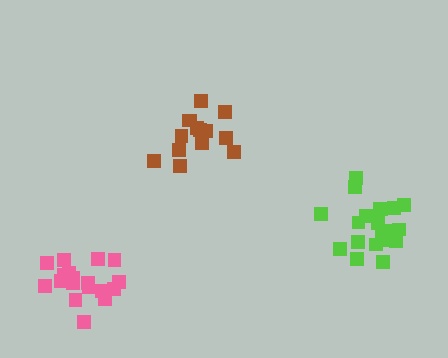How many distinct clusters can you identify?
There are 3 distinct clusters.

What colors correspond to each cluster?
The clusters are colored: brown, pink, lime.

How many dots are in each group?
Group 1: 14 dots, Group 2: 19 dots, Group 3: 20 dots (53 total).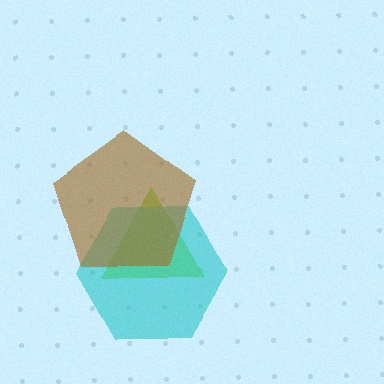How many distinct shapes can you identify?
There are 3 distinct shapes: a lime triangle, a cyan hexagon, a brown pentagon.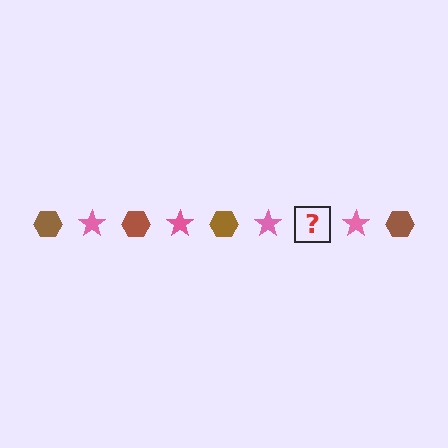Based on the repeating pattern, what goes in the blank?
The blank should be a brown hexagon.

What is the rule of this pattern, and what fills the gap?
The rule is that the pattern alternates between brown hexagon and pink star. The gap should be filled with a brown hexagon.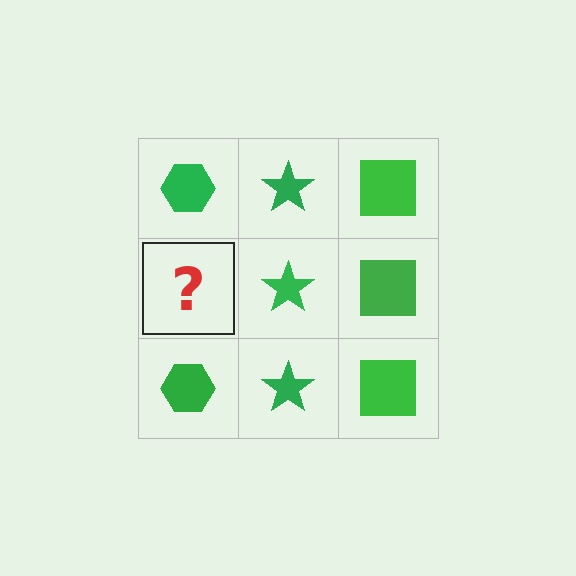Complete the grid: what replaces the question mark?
The question mark should be replaced with a green hexagon.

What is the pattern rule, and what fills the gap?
The rule is that each column has a consistent shape. The gap should be filled with a green hexagon.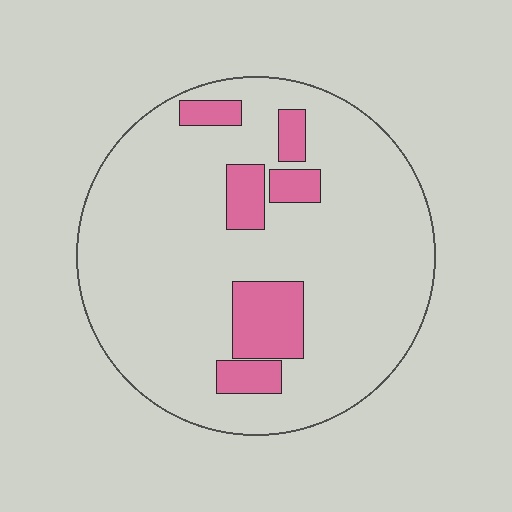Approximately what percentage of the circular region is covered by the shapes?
Approximately 15%.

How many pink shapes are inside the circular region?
6.